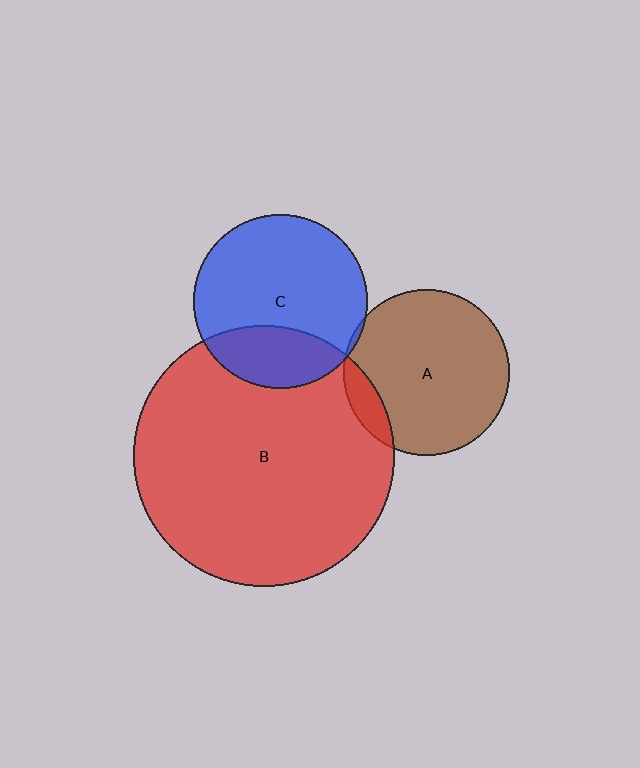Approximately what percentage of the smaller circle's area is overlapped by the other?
Approximately 10%.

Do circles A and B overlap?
Yes.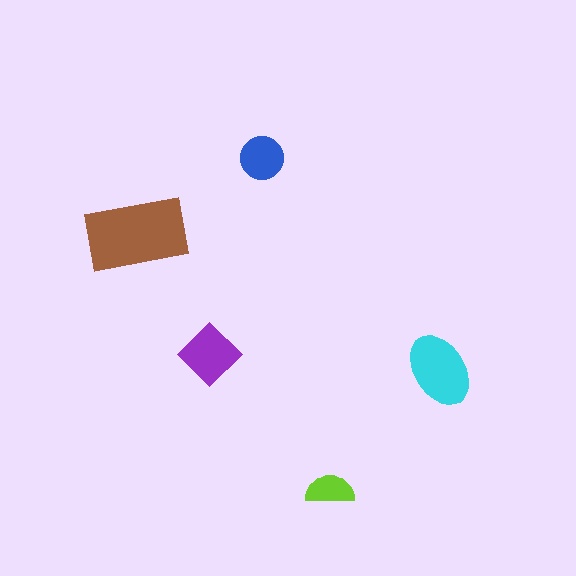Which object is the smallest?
The lime semicircle.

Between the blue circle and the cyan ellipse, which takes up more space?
The cyan ellipse.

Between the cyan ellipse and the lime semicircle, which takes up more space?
The cyan ellipse.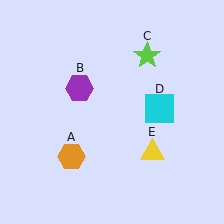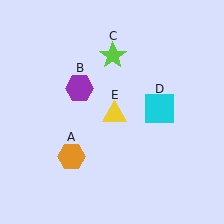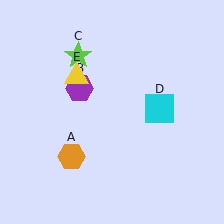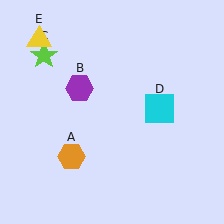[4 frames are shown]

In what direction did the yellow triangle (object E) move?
The yellow triangle (object E) moved up and to the left.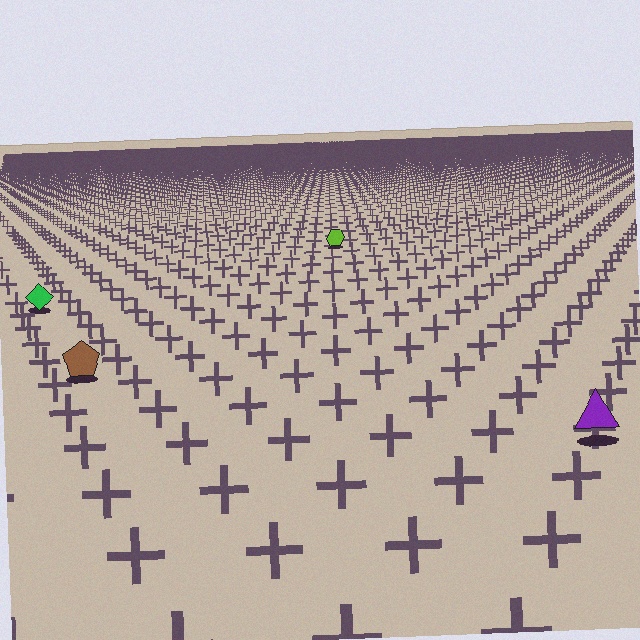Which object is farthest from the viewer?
The lime hexagon is farthest from the viewer. It appears smaller and the ground texture around it is denser.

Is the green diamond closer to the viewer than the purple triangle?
No. The purple triangle is closer — you can tell from the texture gradient: the ground texture is coarser near it.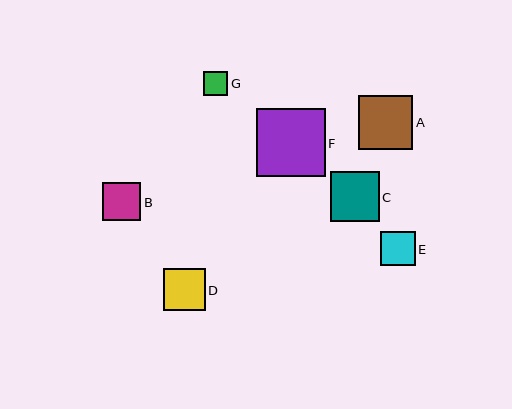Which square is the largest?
Square F is the largest with a size of approximately 69 pixels.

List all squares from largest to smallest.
From largest to smallest: F, A, C, D, B, E, G.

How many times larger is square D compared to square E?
Square D is approximately 1.2 times the size of square E.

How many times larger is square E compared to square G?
Square E is approximately 1.4 times the size of square G.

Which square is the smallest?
Square G is the smallest with a size of approximately 25 pixels.